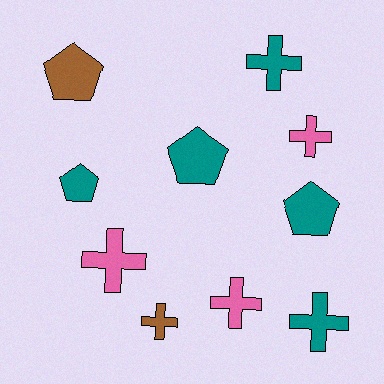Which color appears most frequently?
Teal, with 5 objects.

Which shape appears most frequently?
Cross, with 6 objects.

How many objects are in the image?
There are 10 objects.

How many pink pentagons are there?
There are no pink pentagons.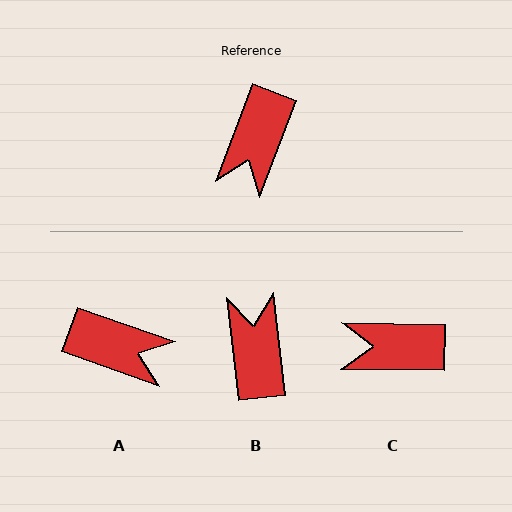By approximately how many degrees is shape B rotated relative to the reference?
Approximately 153 degrees clockwise.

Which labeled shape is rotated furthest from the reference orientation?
B, about 153 degrees away.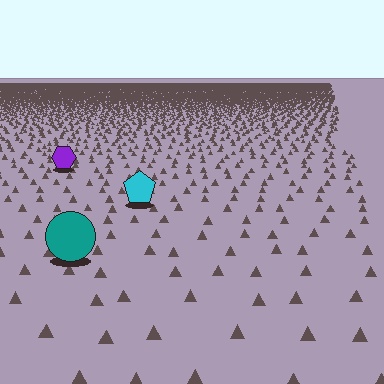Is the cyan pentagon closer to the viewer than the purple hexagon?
Yes. The cyan pentagon is closer — you can tell from the texture gradient: the ground texture is coarser near it.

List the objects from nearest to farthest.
From nearest to farthest: the teal circle, the cyan pentagon, the purple hexagon.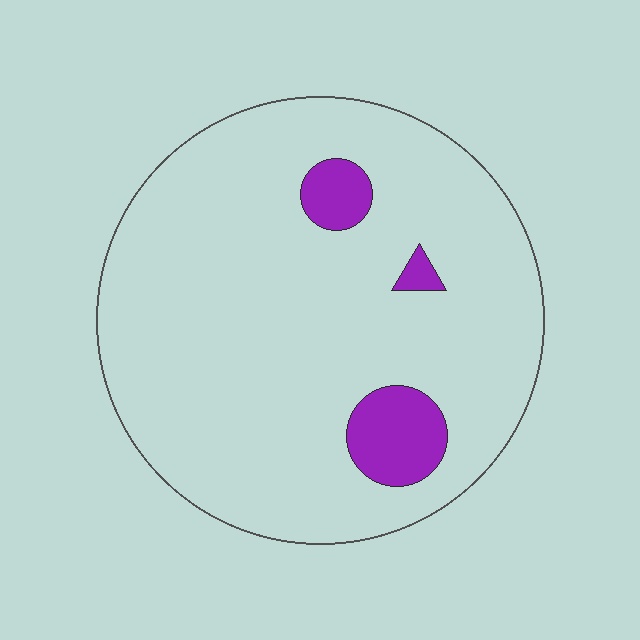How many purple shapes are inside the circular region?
3.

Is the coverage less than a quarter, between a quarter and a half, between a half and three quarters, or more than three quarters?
Less than a quarter.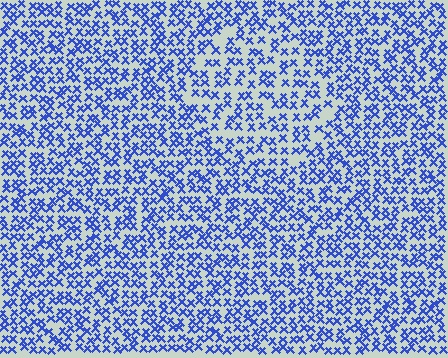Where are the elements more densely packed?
The elements are more densely packed outside the circle boundary.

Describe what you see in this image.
The image contains small blue elements arranged at two different densities. A circle-shaped region is visible where the elements are less densely packed than the surrounding area.